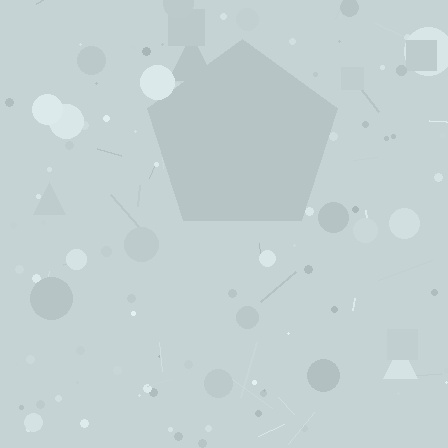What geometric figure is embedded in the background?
A pentagon is embedded in the background.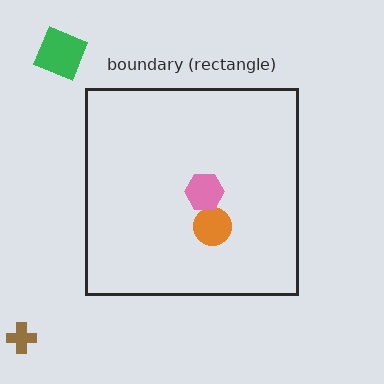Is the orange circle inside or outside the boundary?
Inside.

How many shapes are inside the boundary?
2 inside, 2 outside.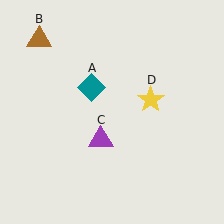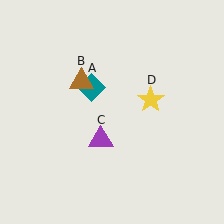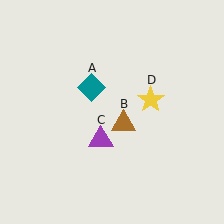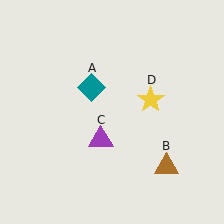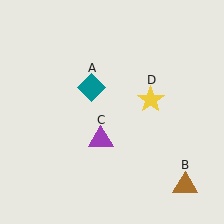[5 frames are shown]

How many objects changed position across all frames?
1 object changed position: brown triangle (object B).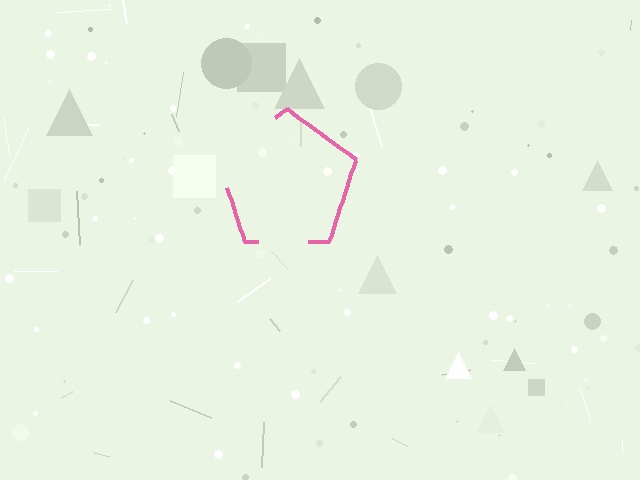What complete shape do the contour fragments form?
The contour fragments form a pentagon.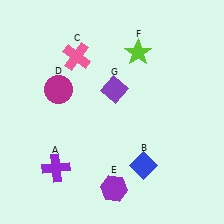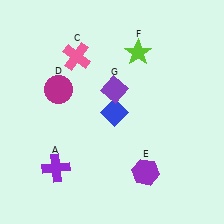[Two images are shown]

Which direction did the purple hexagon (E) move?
The purple hexagon (E) moved right.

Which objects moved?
The objects that moved are: the blue diamond (B), the purple hexagon (E).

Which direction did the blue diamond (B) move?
The blue diamond (B) moved up.